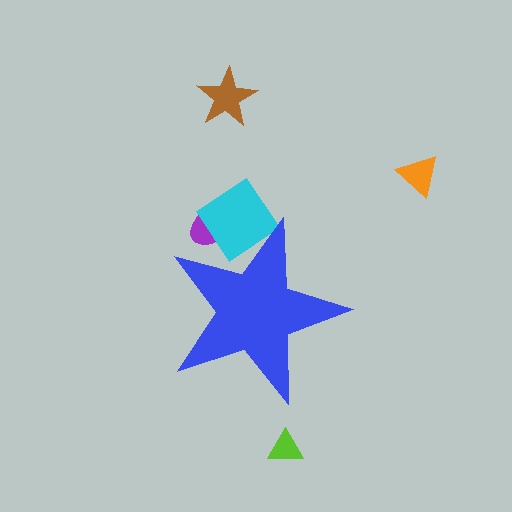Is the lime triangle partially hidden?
No, the lime triangle is fully visible.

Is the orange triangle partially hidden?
No, the orange triangle is fully visible.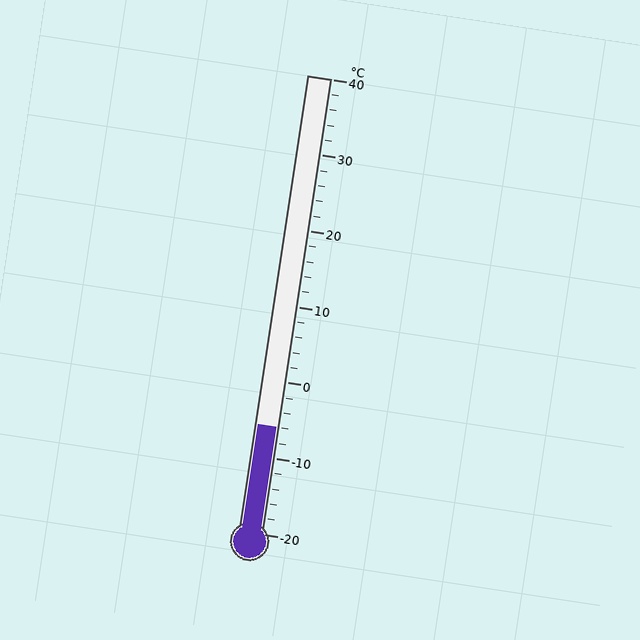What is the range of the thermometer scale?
The thermometer scale ranges from -20°C to 40°C.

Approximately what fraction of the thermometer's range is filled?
The thermometer is filled to approximately 25% of its range.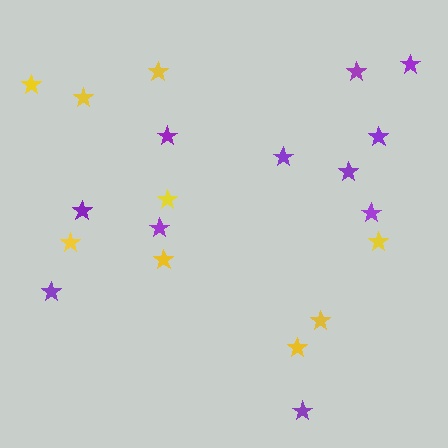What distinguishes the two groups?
There are 2 groups: one group of yellow stars (9) and one group of purple stars (11).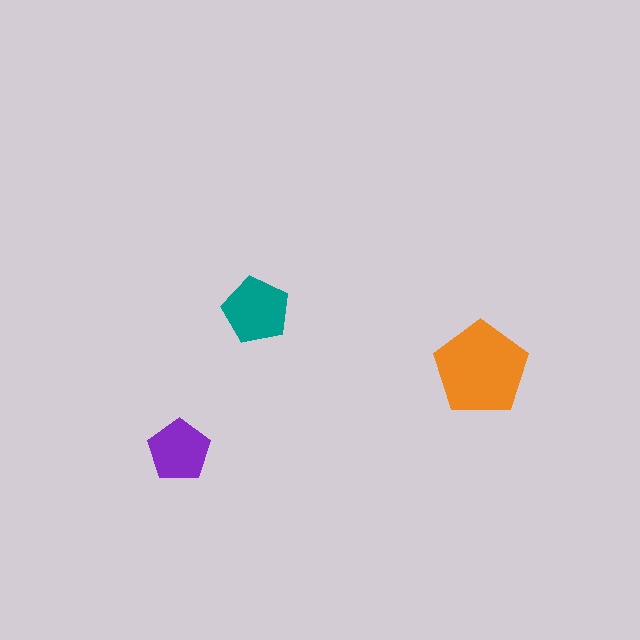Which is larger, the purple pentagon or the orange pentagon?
The orange one.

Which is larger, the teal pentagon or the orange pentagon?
The orange one.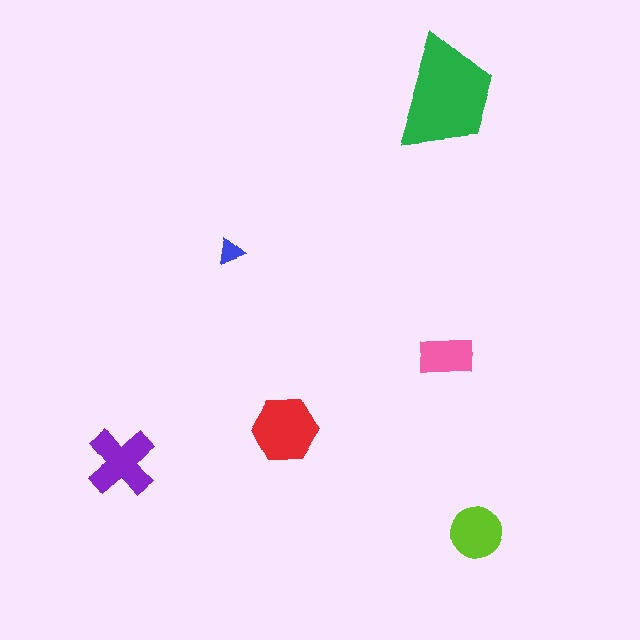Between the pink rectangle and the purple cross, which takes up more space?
The purple cross.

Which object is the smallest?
The blue triangle.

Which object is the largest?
The green trapezoid.